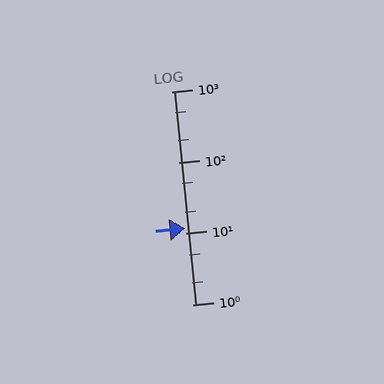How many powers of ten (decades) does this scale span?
The scale spans 3 decades, from 1 to 1000.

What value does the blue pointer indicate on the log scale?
The pointer indicates approximately 12.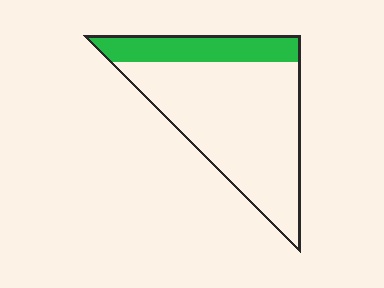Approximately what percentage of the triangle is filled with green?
Approximately 25%.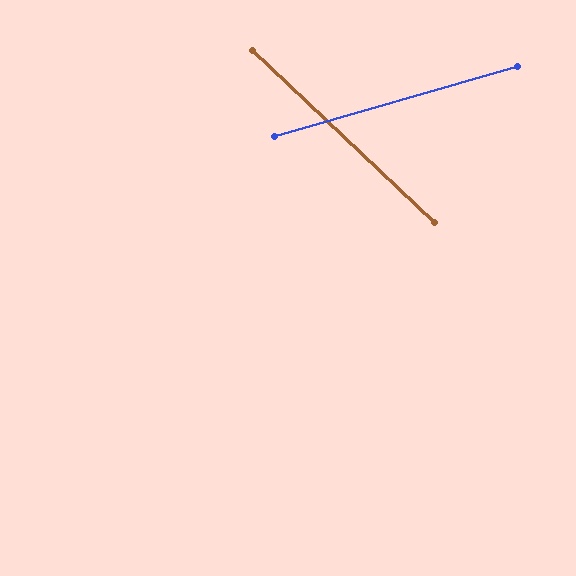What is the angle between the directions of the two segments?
Approximately 59 degrees.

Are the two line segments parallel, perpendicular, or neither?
Neither parallel nor perpendicular — they differ by about 59°.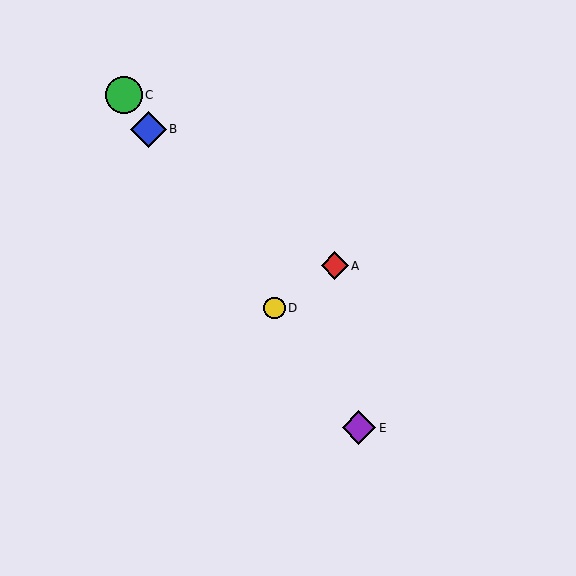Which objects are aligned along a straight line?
Objects B, C, D, E are aligned along a straight line.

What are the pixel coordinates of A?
Object A is at (335, 266).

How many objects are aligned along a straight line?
4 objects (B, C, D, E) are aligned along a straight line.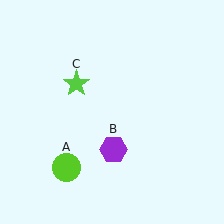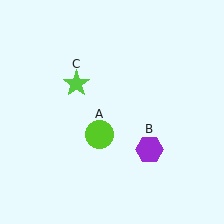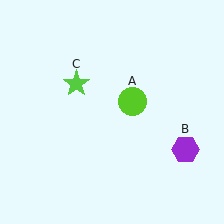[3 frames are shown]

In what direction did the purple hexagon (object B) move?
The purple hexagon (object B) moved right.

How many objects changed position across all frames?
2 objects changed position: lime circle (object A), purple hexagon (object B).